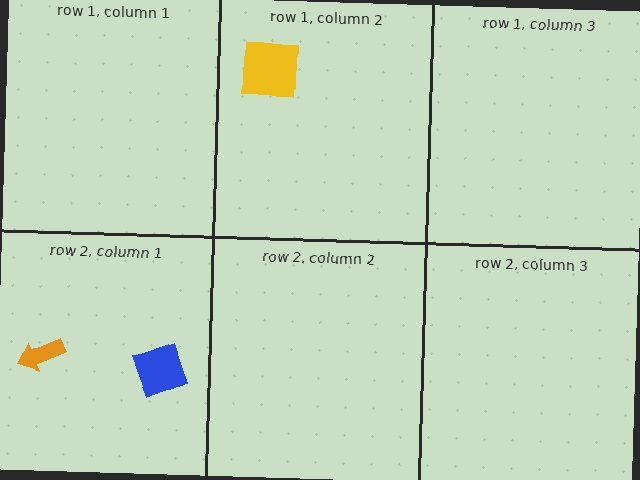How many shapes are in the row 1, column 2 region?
1.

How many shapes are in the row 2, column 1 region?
2.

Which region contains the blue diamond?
The row 2, column 1 region.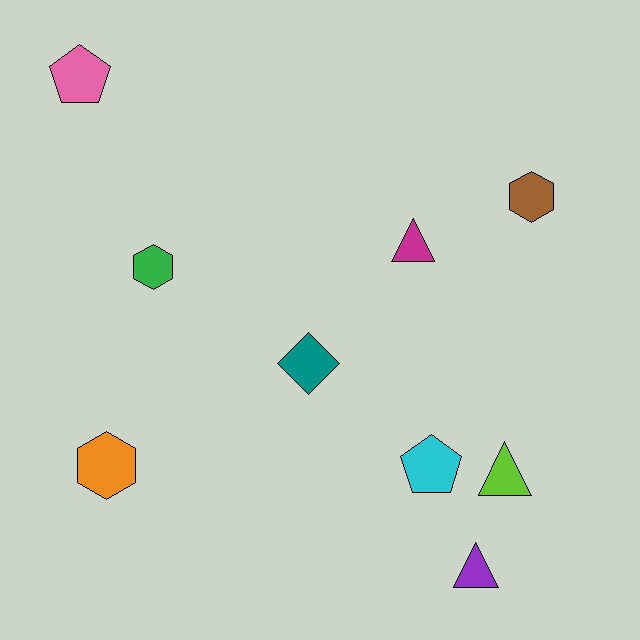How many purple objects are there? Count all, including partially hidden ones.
There is 1 purple object.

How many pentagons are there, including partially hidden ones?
There are 2 pentagons.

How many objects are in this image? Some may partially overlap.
There are 9 objects.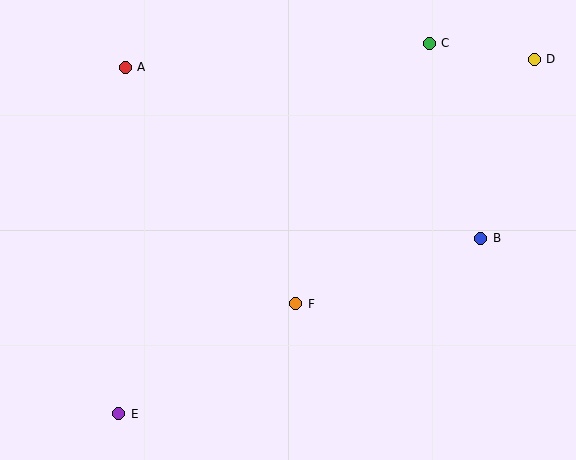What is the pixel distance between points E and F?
The distance between E and F is 209 pixels.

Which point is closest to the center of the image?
Point F at (296, 304) is closest to the center.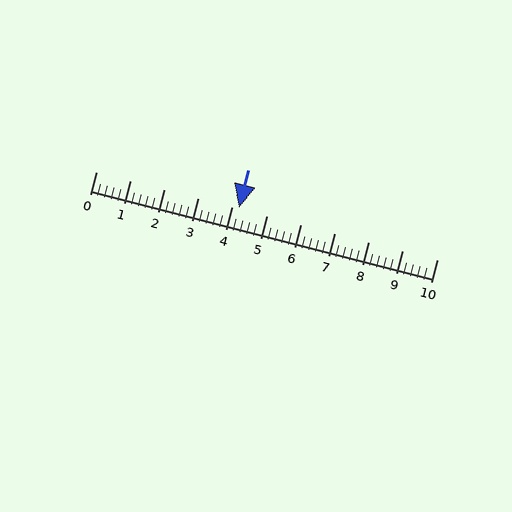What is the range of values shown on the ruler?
The ruler shows values from 0 to 10.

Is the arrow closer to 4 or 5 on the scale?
The arrow is closer to 4.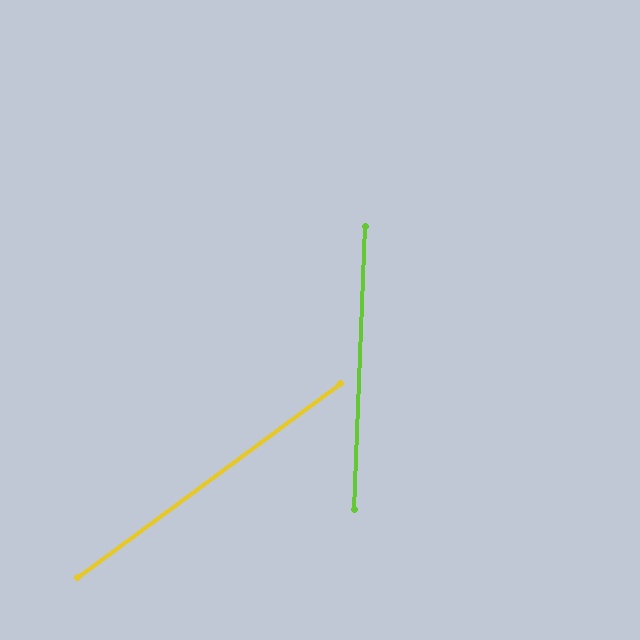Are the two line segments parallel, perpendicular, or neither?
Neither parallel nor perpendicular — they differ by about 51°.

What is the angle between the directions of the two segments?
Approximately 51 degrees.